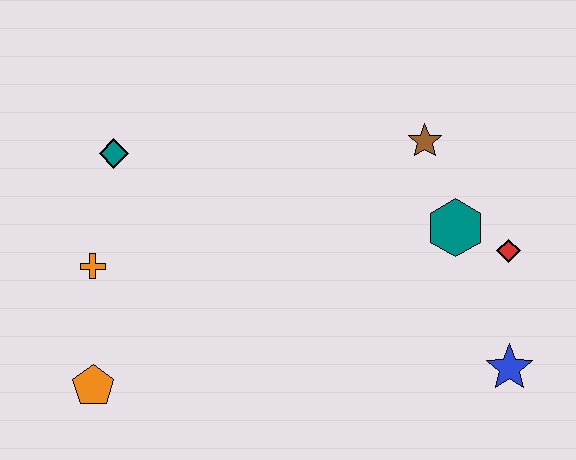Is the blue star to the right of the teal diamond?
Yes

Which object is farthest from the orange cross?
The blue star is farthest from the orange cross.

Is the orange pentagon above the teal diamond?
No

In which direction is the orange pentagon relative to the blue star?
The orange pentagon is to the left of the blue star.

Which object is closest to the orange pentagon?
The orange cross is closest to the orange pentagon.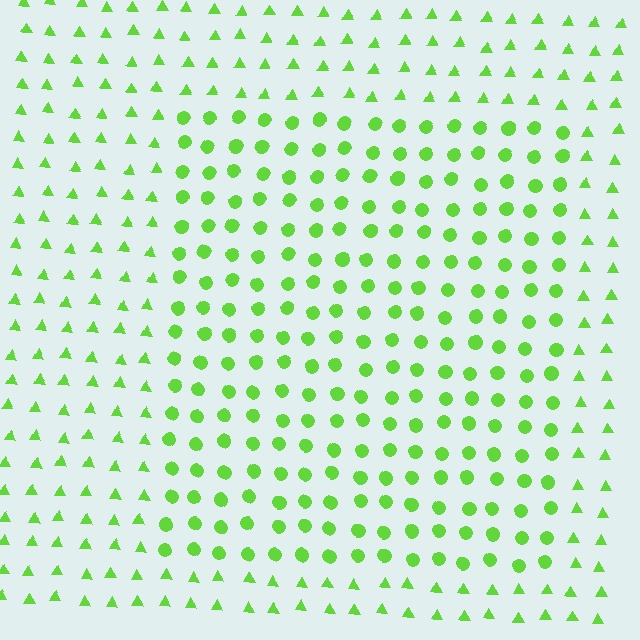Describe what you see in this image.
The image is filled with small lime elements arranged in a uniform grid. A rectangle-shaped region contains circles, while the surrounding area contains triangles. The boundary is defined purely by the change in element shape.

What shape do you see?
I see a rectangle.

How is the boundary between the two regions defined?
The boundary is defined by a change in element shape: circles inside vs. triangles outside. All elements share the same color and spacing.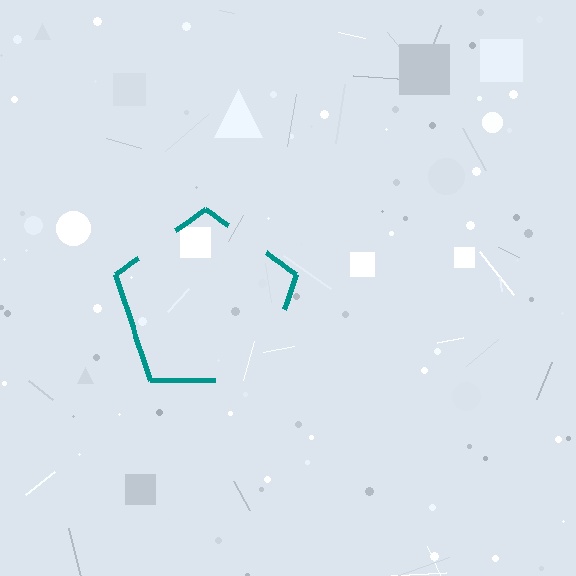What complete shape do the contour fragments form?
The contour fragments form a pentagon.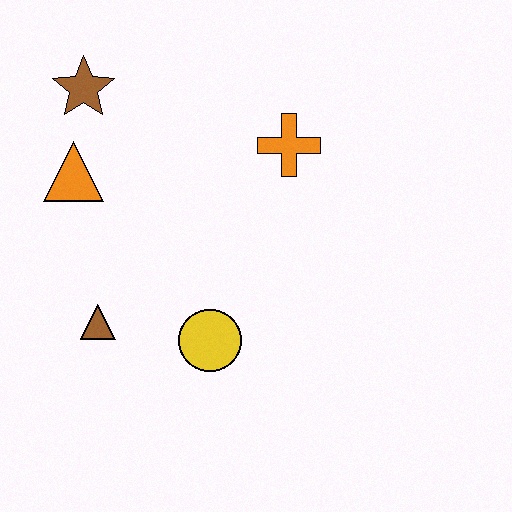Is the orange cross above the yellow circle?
Yes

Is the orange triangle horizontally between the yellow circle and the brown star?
No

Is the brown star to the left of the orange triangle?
No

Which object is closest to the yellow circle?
The brown triangle is closest to the yellow circle.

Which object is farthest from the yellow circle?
The brown star is farthest from the yellow circle.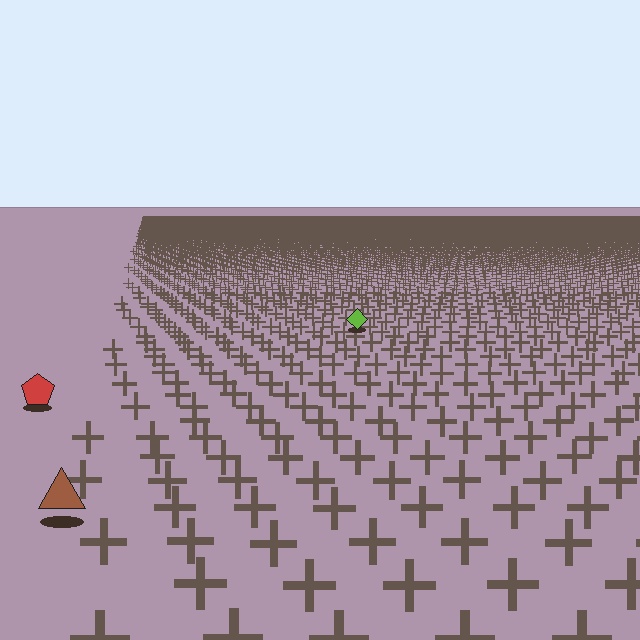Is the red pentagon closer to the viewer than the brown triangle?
No. The brown triangle is closer — you can tell from the texture gradient: the ground texture is coarser near it.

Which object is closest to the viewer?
The brown triangle is closest. The texture marks near it are larger and more spread out.